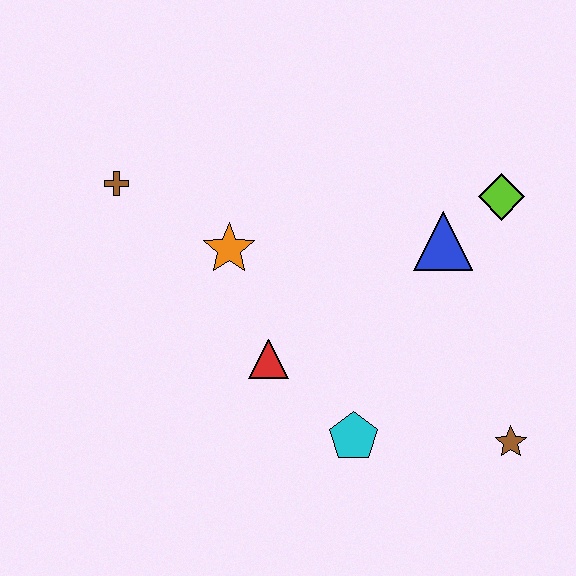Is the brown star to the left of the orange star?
No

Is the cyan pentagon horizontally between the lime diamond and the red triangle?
Yes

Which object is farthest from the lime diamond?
The brown cross is farthest from the lime diamond.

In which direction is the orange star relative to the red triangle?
The orange star is above the red triangle.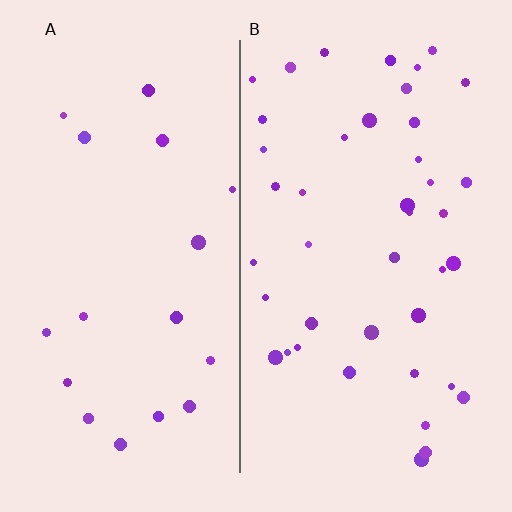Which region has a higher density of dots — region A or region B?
B (the right).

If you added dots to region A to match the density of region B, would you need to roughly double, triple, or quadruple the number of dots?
Approximately double.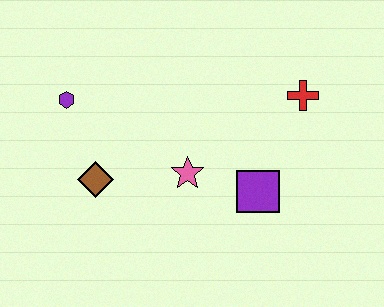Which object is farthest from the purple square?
The purple hexagon is farthest from the purple square.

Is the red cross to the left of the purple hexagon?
No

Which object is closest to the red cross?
The purple square is closest to the red cross.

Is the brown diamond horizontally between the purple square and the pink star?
No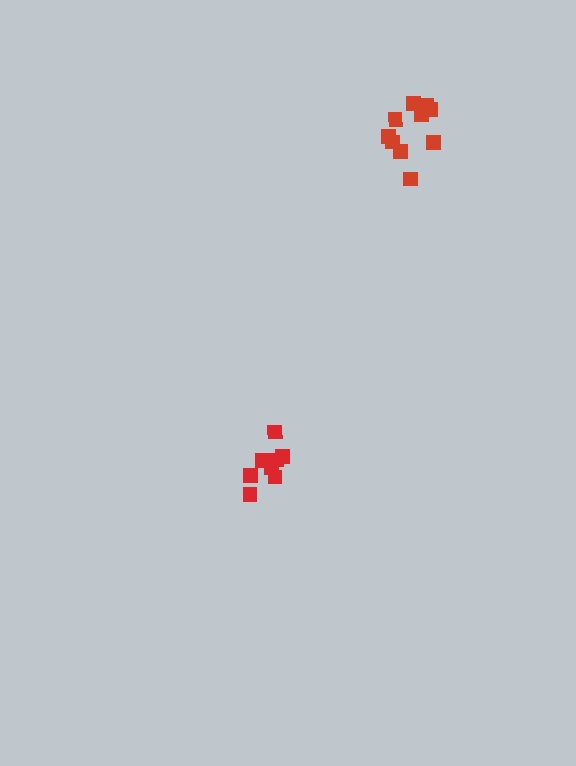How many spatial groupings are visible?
There are 2 spatial groupings.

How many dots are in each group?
Group 1: 8 dots, Group 2: 10 dots (18 total).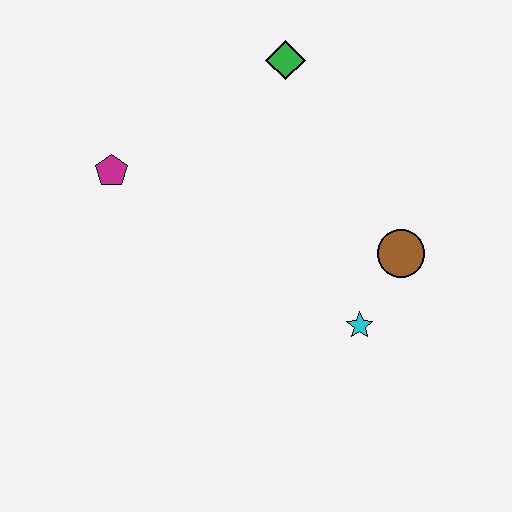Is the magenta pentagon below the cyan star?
No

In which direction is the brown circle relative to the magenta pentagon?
The brown circle is to the right of the magenta pentagon.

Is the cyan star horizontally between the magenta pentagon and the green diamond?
No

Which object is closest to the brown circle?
The cyan star is closest to the brown circle.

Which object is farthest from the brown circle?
The magenta pentagon is farthest from the brown circle.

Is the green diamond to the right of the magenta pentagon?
Yes